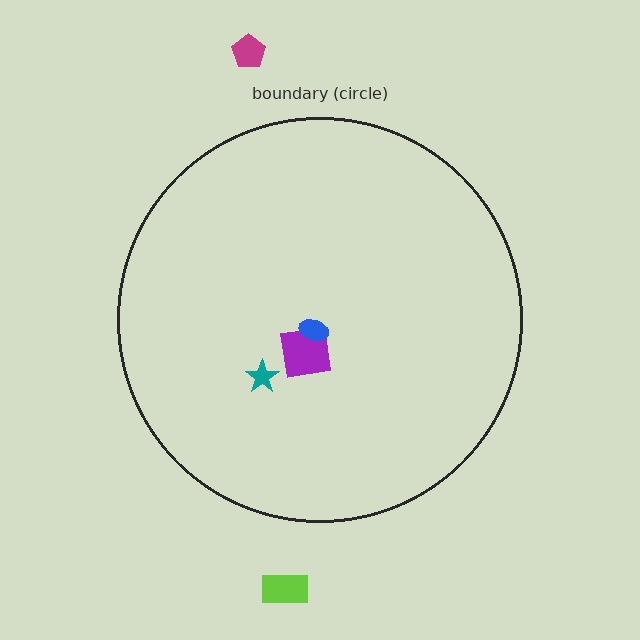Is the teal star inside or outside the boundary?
Inside.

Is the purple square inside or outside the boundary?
Inside.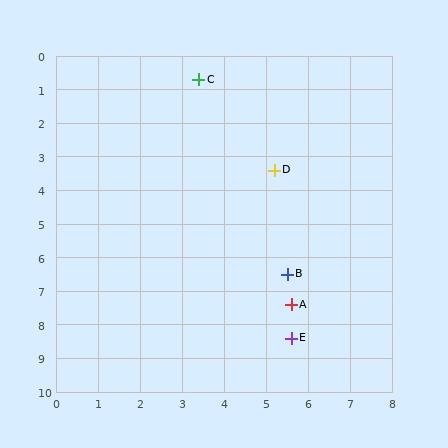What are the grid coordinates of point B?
Point B is at approximately (5.5, 6.5).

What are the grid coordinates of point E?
Point E is at approximately (5.6, 8.4).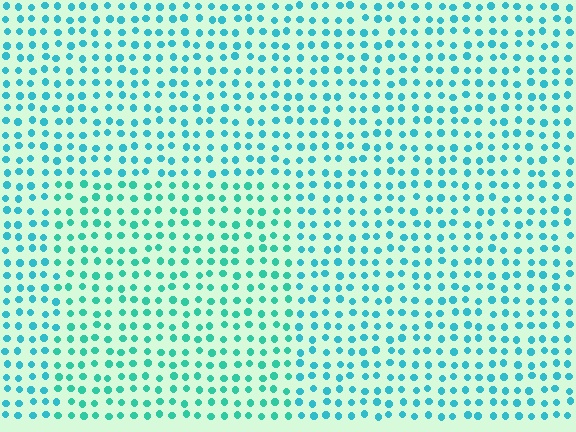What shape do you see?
I see a rectangle.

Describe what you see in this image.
The image is filled with small cyan elements in a uniform arrangement. A rectangle-shaped region is visible where the elements are tinted to a slightly different hue, forming a subtle color boundary.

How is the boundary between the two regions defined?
The boundary is defined purely by a slight shift in hue (about 21 degrees). Spacing, size, and orientation are identical on both sides.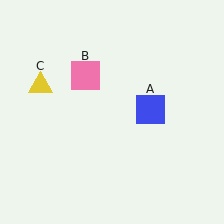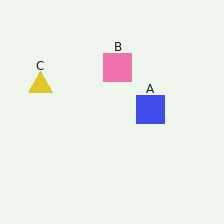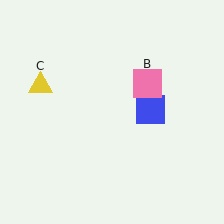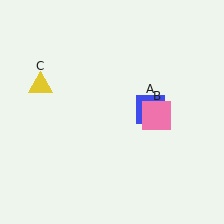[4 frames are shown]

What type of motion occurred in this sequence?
The pink square (object B) rotated clockwise around the center of the scene.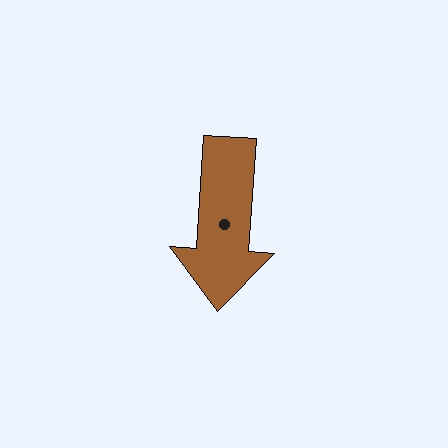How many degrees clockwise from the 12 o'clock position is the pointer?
Approximately 184 degrees.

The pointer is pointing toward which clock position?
Roughly 6 o'clock.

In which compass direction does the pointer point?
South.